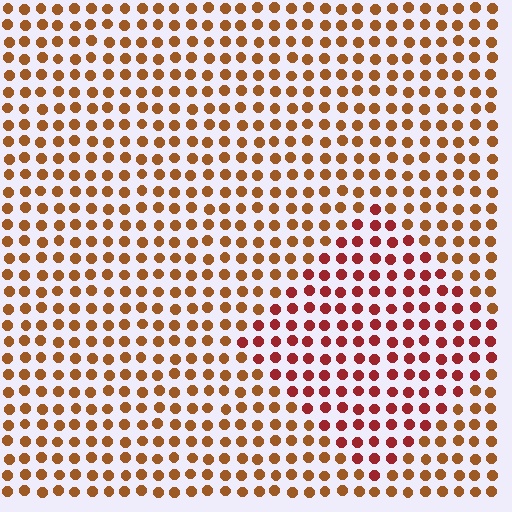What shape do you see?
I see a diamond.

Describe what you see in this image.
The image is filled with small brown elements in a uniform arrangement. A diamond-shaped region is visible where the elements are tinted to a slightly different hue, forming a subtle color boundary.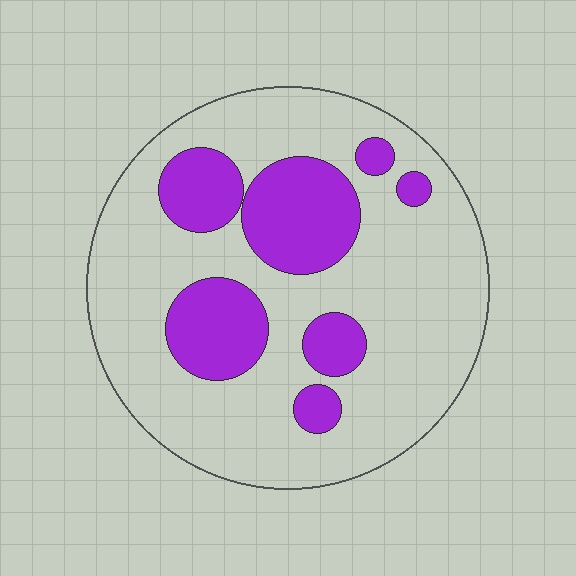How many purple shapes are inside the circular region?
7.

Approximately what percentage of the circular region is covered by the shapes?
Approximately 25%.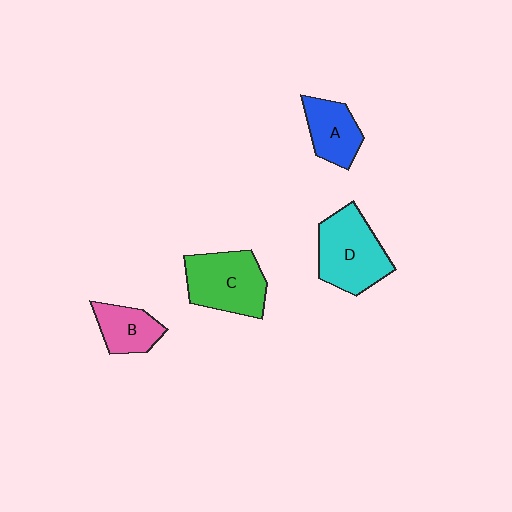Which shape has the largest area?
Shape D (cyan).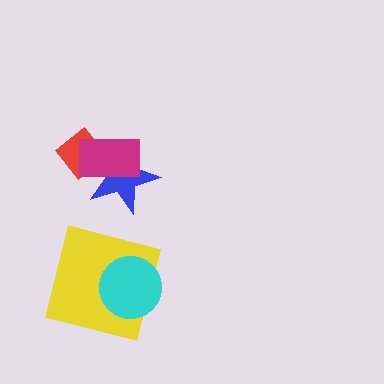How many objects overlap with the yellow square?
1 object overlaps with the yellow square.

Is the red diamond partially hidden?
Yes, it is partially covered by another shape.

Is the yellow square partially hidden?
Yes, it is partially covered by another shape.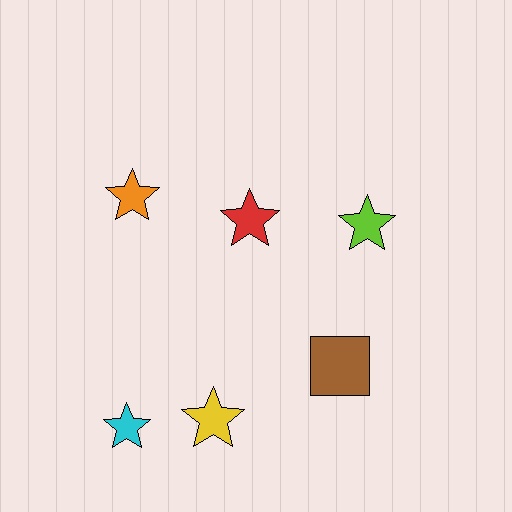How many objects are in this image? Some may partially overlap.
There are 6 objects.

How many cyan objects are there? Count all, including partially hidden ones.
There is 1 cyan object.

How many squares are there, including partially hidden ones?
There is 1 square.